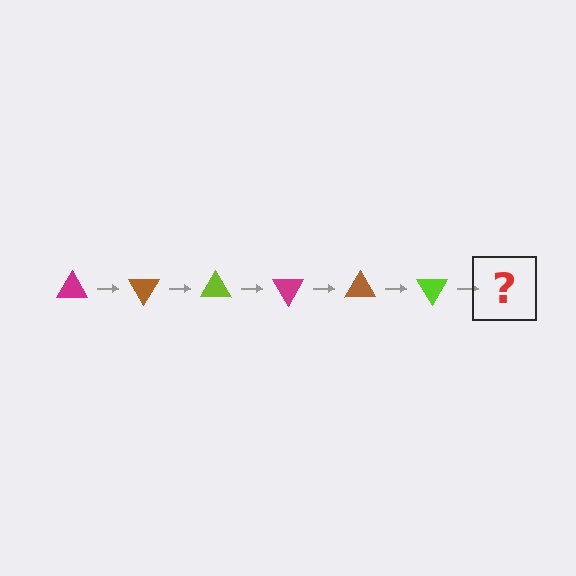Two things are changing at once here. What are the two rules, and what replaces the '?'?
The two rules are that it rotates 60 degrees each step and the color cycles through magenta, brown, and lime. The '?' should be a magenta triangle, rotated 360 degrees from the start.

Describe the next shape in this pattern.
It should be a magenta triangle, rotated 360 degrees from the start.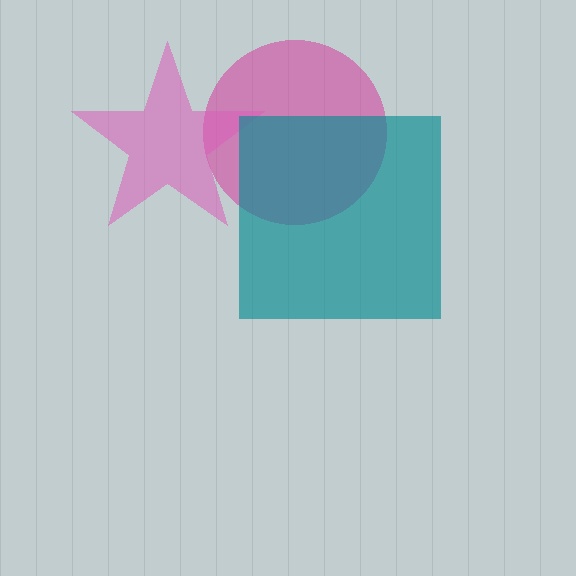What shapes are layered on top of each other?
The layered shapes are: a magenta circle, a pink star, a teal square.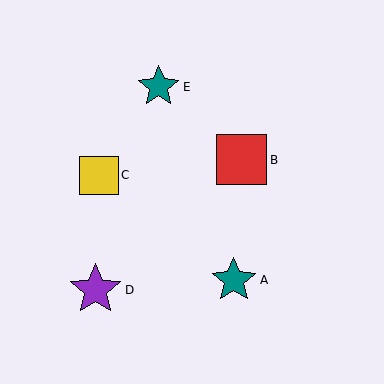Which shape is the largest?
The purple star (labeled D) is the largest.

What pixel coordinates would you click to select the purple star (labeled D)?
Click at (95, 290) to select the purple star D.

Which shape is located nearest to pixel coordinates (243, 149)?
The red square (labeled B) at (242, 160) is nearest to that location.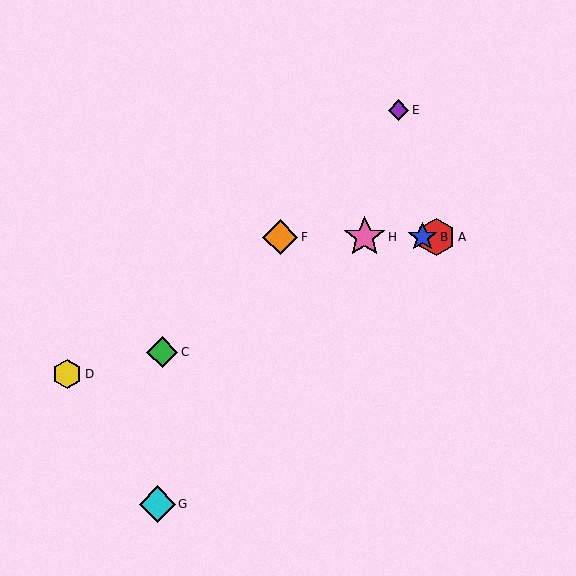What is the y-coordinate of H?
Object H is at y≈237.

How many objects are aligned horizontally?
4 objects (A, B, F, H) are aligned horizontally.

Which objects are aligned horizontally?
Objects A, B, F, H are aligned horizontally.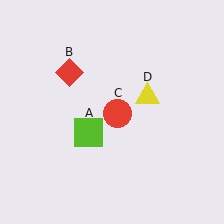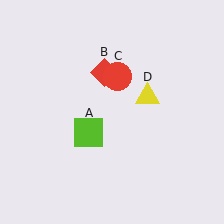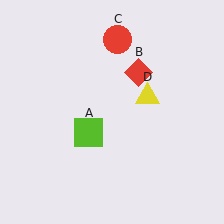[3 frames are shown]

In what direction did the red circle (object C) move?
The red circle (object C) moved up.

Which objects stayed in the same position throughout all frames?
Lime square (object A) and yellow triangle (object D) remained stationary.